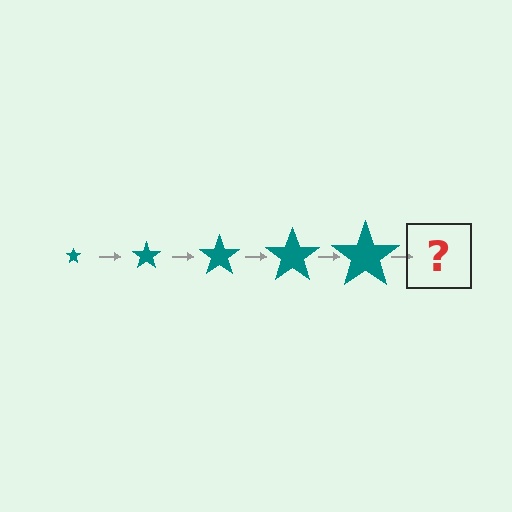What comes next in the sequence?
The next element should be a teal star, larger than the previous one.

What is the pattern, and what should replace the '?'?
The pattern is that the star gets progressively larger each step. The '?' should be a teal star, larger than the previous one.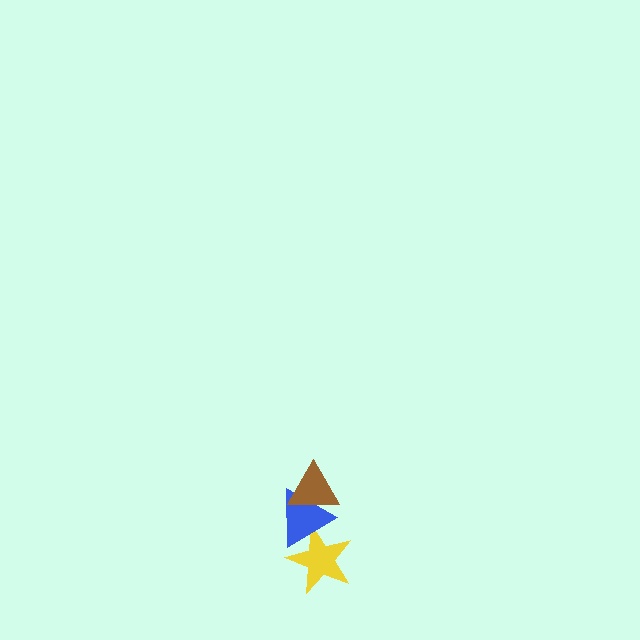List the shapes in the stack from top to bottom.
From top to bottom: the brown triangle, the blue triangle, the yellow star.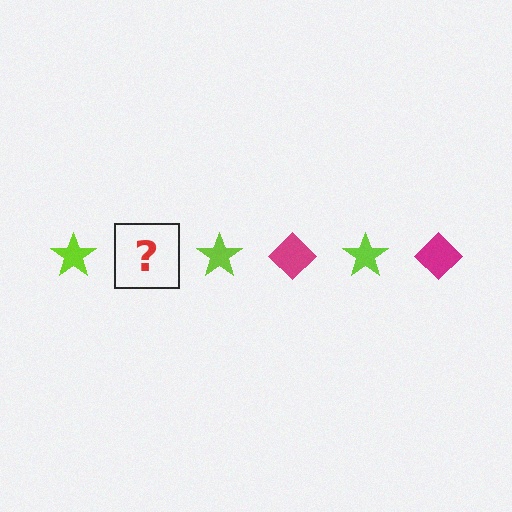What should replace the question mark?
The question mark should be replaced with a magenta diamond.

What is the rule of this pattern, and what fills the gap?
The rule is that the pattern alternates between lime star and magenta diamond. The gap should be filled with a magenta diamond.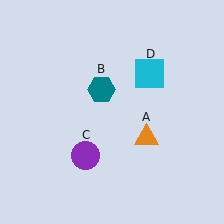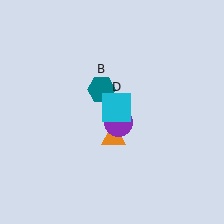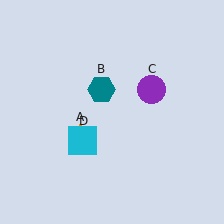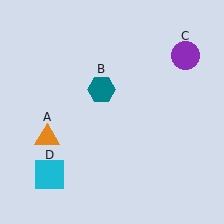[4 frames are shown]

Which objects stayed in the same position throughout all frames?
Teal hexagon (object B) remained stationary.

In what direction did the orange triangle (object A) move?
The orange triangle (object A) moved left.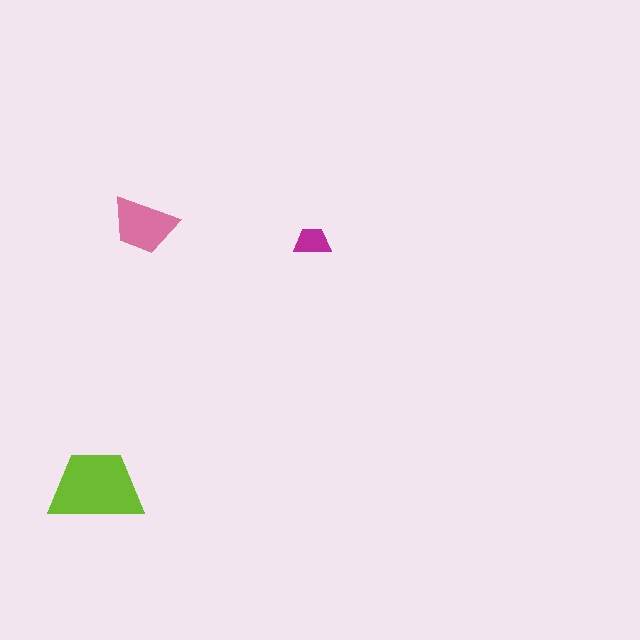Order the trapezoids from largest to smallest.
the lime one, the pink one, the magenta one.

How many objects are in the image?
There are 3 objects in the image.